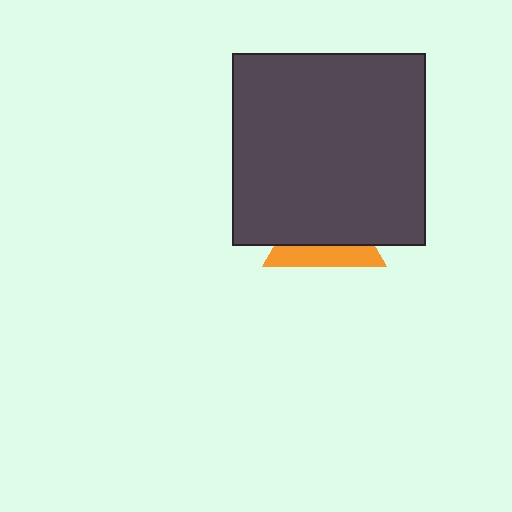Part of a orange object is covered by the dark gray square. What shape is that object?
It is a triangle.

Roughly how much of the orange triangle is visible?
A small part of it is visible (roughly 36%).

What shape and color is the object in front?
The object in front is a dark gray square.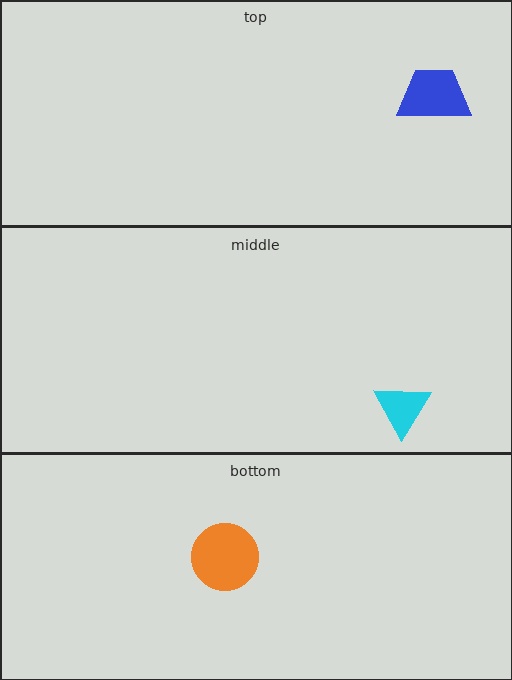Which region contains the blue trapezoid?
The top region.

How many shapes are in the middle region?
1.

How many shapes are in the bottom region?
1.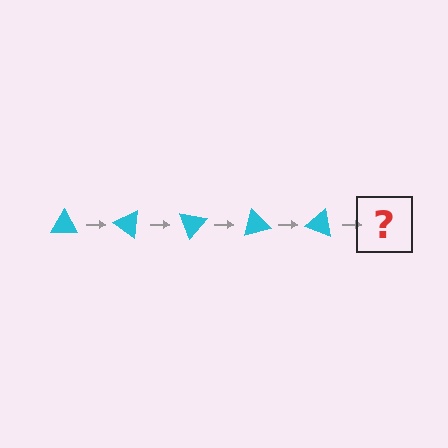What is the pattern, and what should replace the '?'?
The pattern is that the triangle rotates 35 degrees each step. The '?' should be a cyan triangle rotated 175 degrees.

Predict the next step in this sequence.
The next step is a cyan triangle rotated 175 degrees.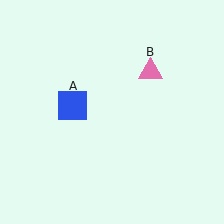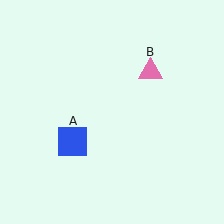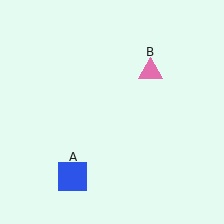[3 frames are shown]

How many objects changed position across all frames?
1 object changed position: blue square (object A).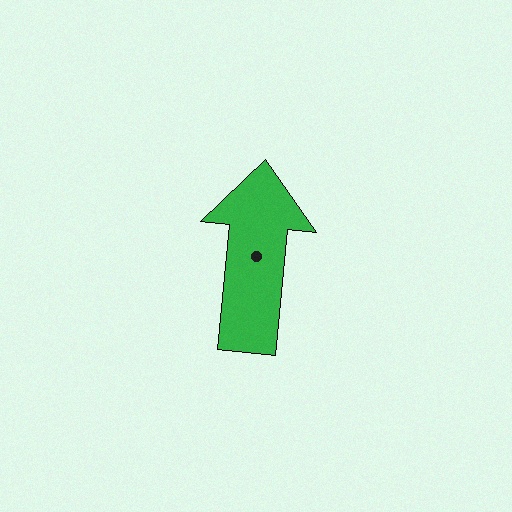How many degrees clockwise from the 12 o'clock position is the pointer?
Approximately 5 degrees.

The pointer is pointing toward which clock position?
Roughly 12 o'clock.